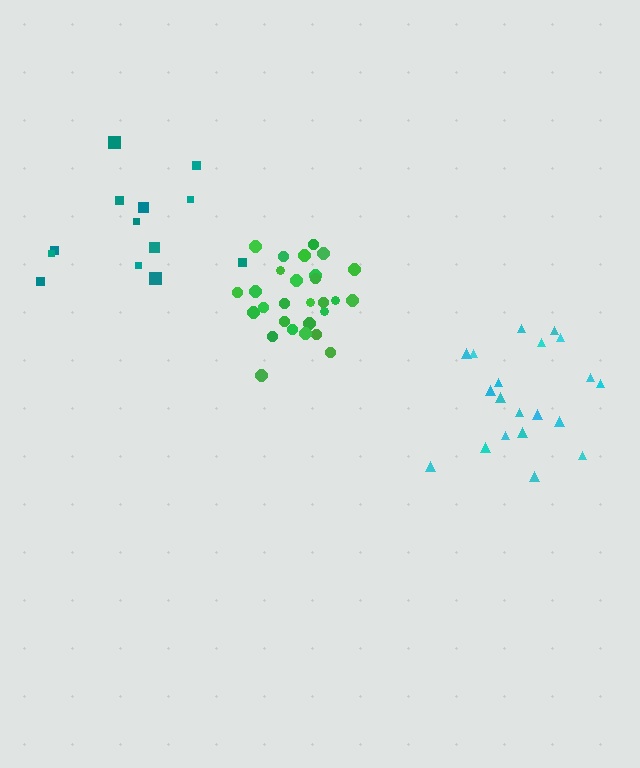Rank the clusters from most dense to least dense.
green, cyan, teal.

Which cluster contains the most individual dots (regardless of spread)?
Green (29).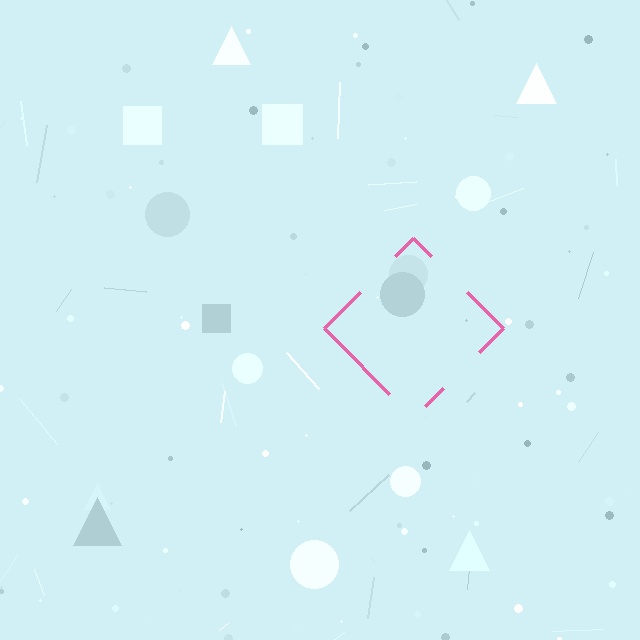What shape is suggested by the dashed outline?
The dashed outline suggests a diamond.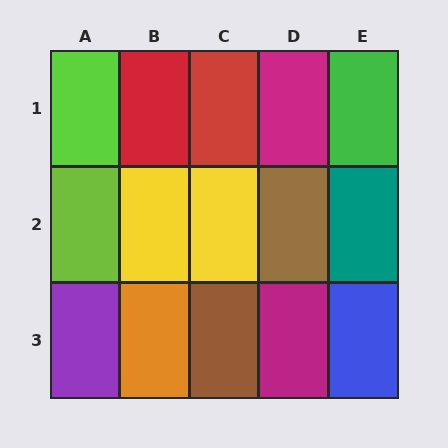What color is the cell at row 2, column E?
Teal.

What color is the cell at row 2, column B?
Yellow.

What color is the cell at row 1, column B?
Red.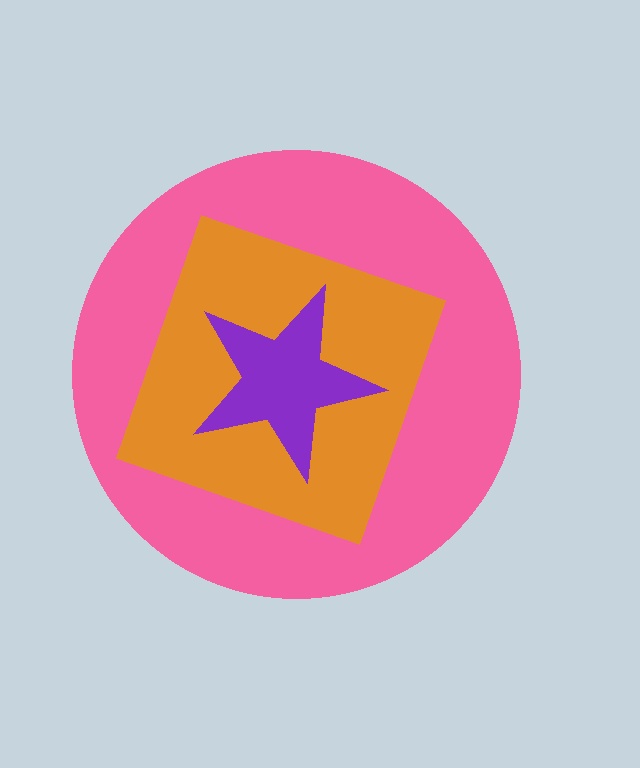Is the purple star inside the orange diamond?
Yes.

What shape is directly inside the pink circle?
The orange diamond.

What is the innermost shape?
The purple star.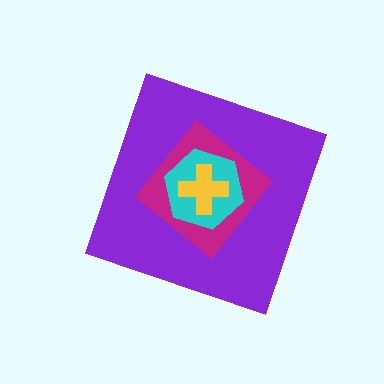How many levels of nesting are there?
4.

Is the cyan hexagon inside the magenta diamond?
Yes.